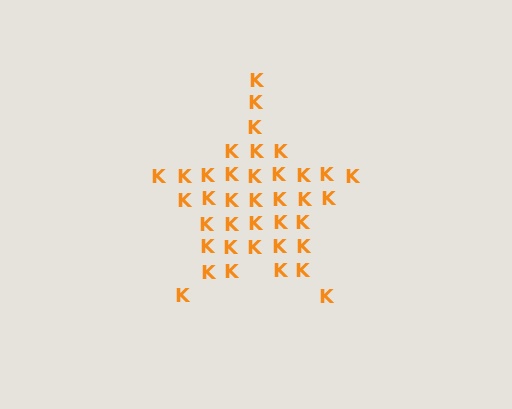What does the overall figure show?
The overall figure shows a star.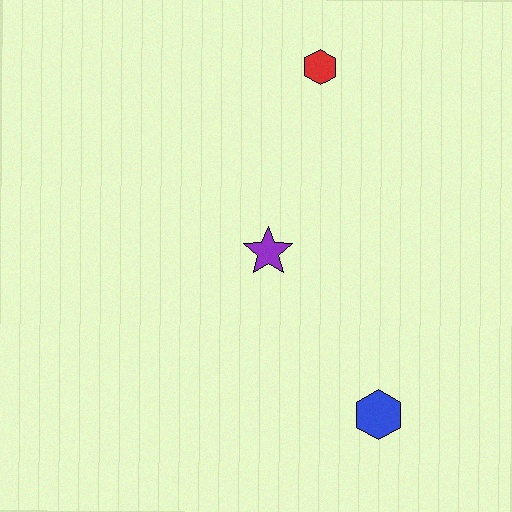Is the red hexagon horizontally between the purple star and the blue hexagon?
Yes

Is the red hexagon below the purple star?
No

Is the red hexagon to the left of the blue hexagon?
Yes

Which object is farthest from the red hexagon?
The blue hexagon is farthest from the red hexagon.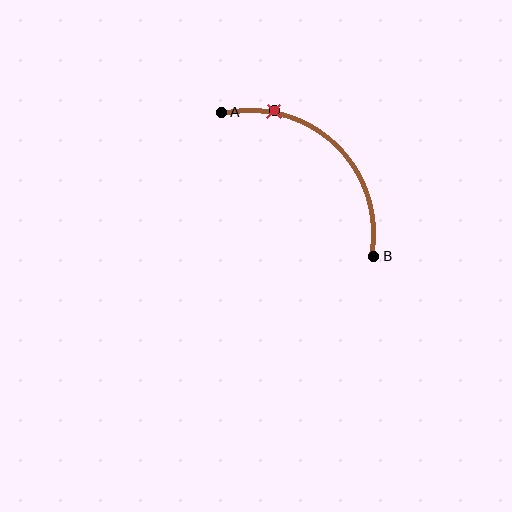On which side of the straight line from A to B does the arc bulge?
The arc bulges above and to the right of the straight line connecting A and B.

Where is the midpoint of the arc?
The arc midpoint is the point on the curve farthest from the straight line joining A and B. It sits above and to the right of that line.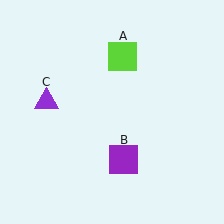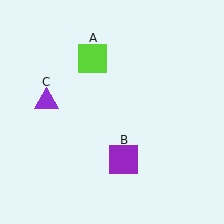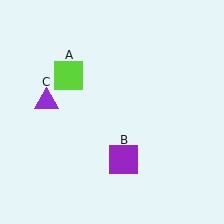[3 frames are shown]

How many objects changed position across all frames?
1 object changed position: lime square (object A).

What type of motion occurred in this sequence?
The lime square (object A) rotated counterclockwise around the center of the scene.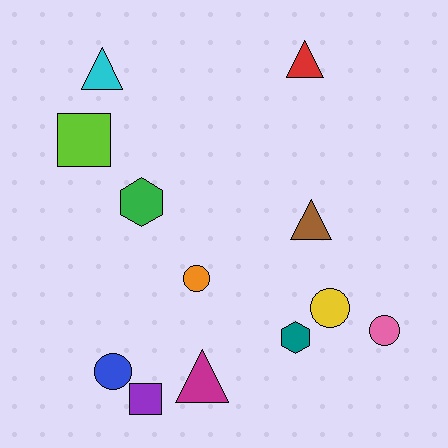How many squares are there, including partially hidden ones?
There are 2 squares.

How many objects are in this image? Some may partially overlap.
There are 12 objects.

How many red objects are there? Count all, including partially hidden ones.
There is 1 red object.